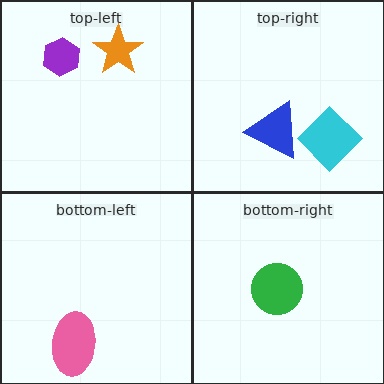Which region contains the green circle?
The bottom-right region.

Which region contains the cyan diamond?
The top-right region.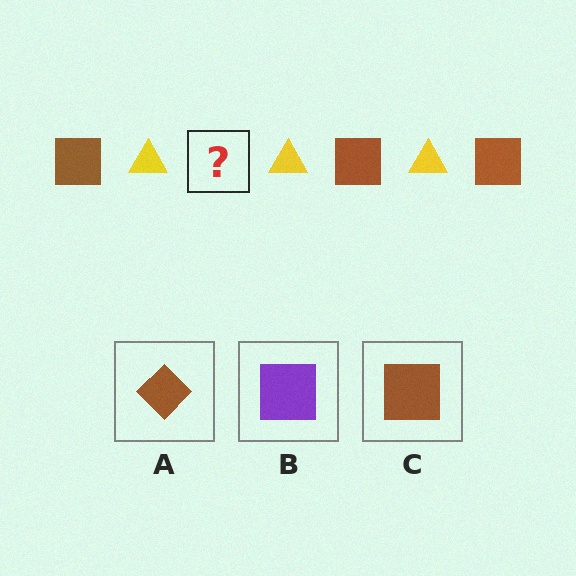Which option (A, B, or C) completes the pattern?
C.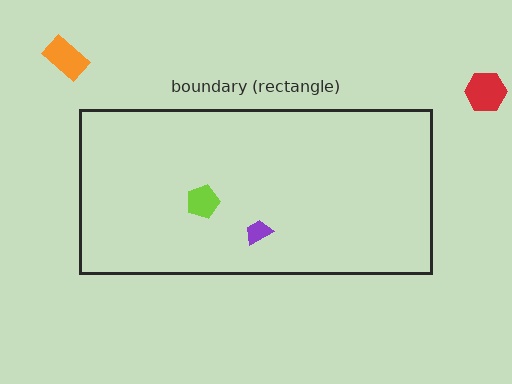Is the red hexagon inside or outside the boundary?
Outside.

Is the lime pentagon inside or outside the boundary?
Inside.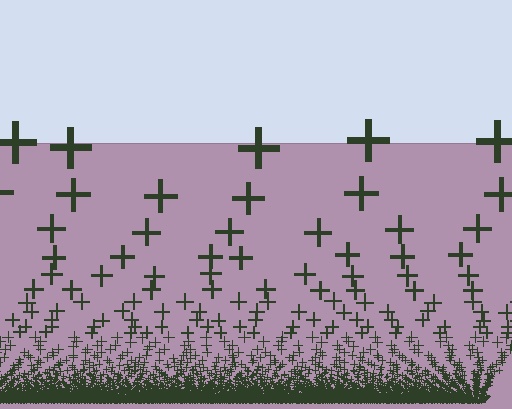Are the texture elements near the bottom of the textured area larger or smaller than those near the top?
Smaller. The gradient is inverted — elements near the bottom are smaller and denser.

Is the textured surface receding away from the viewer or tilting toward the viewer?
The surface appears to tilt toward the viewer. Texture elements get larger and sparser toward the top.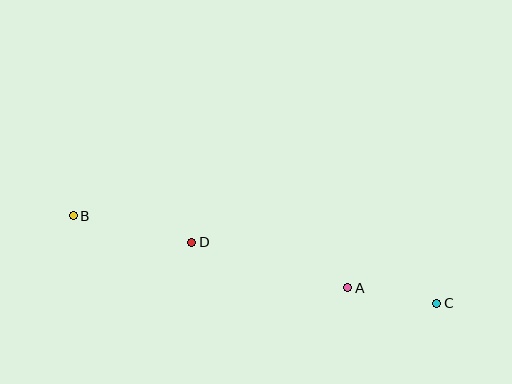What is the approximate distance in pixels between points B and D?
The distance between B and D is approximately 121 pixels.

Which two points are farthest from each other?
Points B and C are farthest from each other.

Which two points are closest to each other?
Points A and C are closest to each other.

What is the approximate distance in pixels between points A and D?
The distance between A and D is approximately 163 pixels.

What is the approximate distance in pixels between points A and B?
The distance between A and B is approximately 284 pixels.